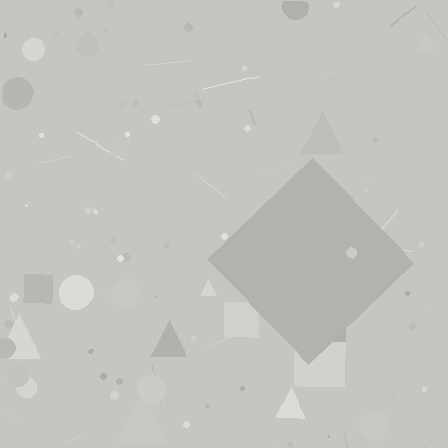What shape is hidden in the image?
A diamond is hidden in the image.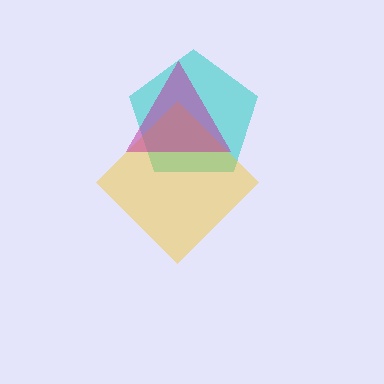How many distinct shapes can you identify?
There are 3 distinct shapes: a cyan pentagon, a yellow diamond, a magenta triangle.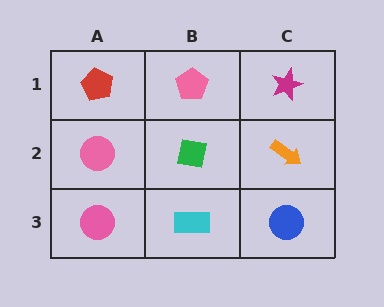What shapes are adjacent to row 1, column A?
A pink circle (row 2, column A), a pink pentagon (row 1, column B).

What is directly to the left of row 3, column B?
A pink circle.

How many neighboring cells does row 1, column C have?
2.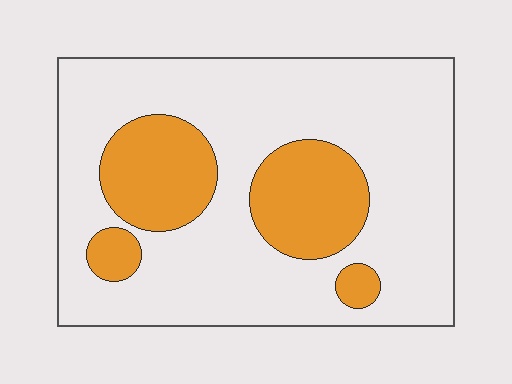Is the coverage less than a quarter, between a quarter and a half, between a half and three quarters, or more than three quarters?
Less than a quarter.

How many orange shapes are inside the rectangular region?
4.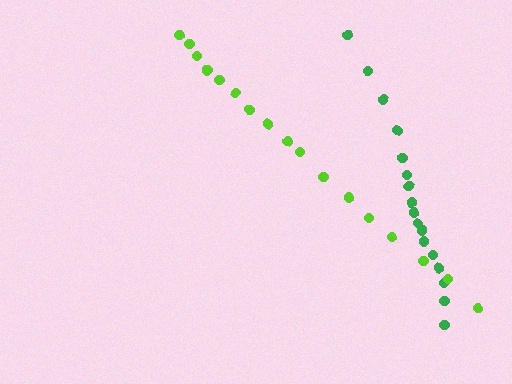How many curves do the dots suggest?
There are 2 distinct paths.